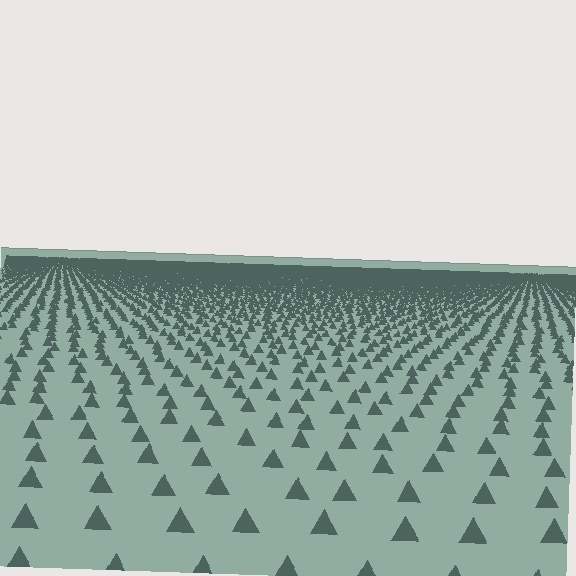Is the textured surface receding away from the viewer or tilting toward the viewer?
The surface is receding away from the viewer. Texture elements get smaller and denser toward the top.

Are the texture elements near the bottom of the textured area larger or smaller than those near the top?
Larger. Near the bottom, elements are closer to the viewer and appear at a bigger on-screen size.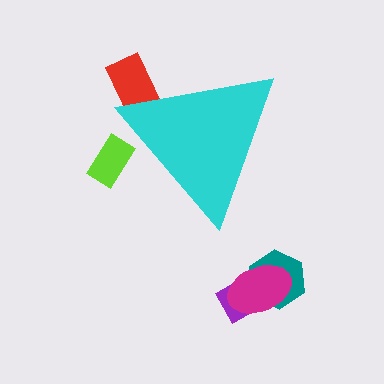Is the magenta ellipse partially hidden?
No, the magenta ellipse is fully visible.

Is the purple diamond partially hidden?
No, the purple diamond is fully visible.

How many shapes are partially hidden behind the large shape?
2 shapes are partially hidden.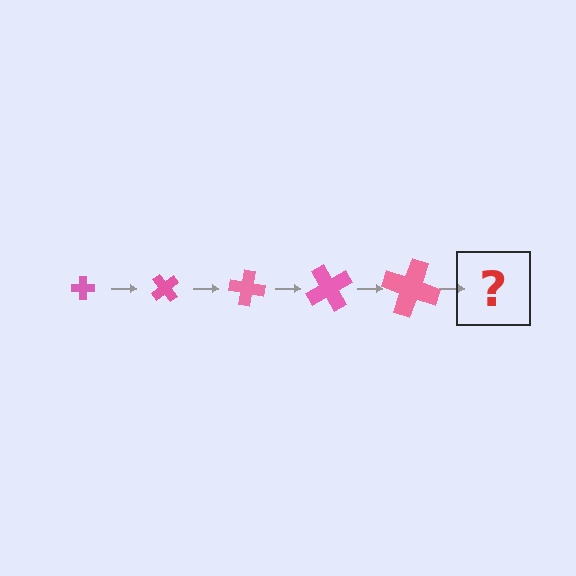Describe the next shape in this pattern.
It should be a cross, larger than the previous one and rotated 250 degrees from the start.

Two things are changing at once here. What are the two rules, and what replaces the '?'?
The two rules are that the cross grows larger each step and it rotates 50 degrees each step. The '?' should be a cross, larger than the previous one and rotated 250 degrees from the start.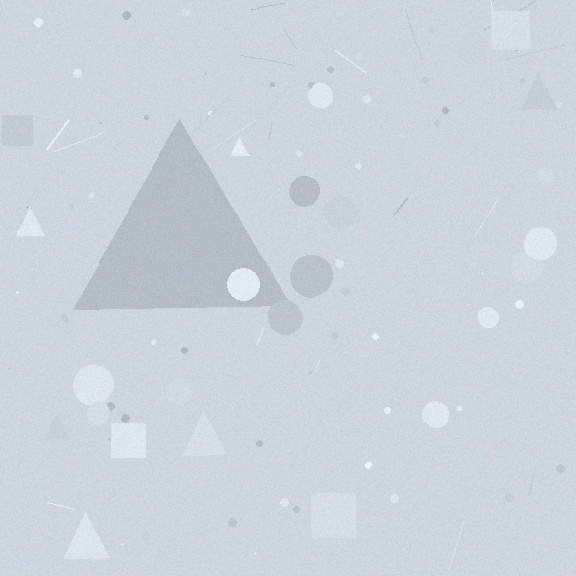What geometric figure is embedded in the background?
A triangle is embedded in the background.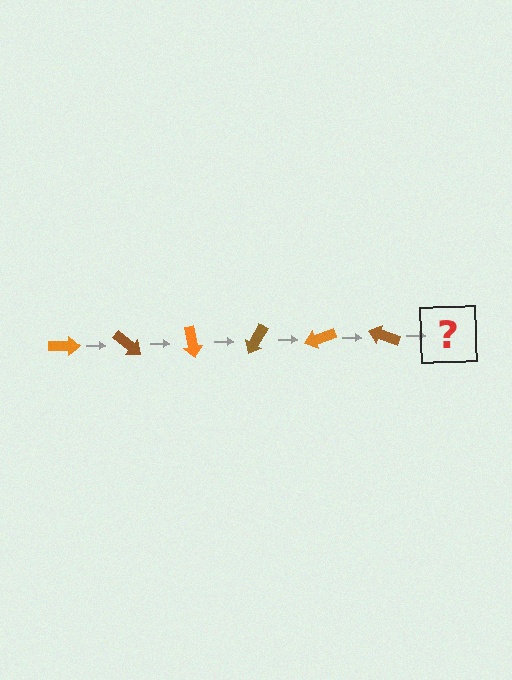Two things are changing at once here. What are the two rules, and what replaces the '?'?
The two rules are that it rotates 40 degrees each step and the color cycles through orange and brown. The '?' should be an orange arrow, rotated 240 degrees from the start.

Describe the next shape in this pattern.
It should be an orange arrow, rotated 240 degrees from the start.